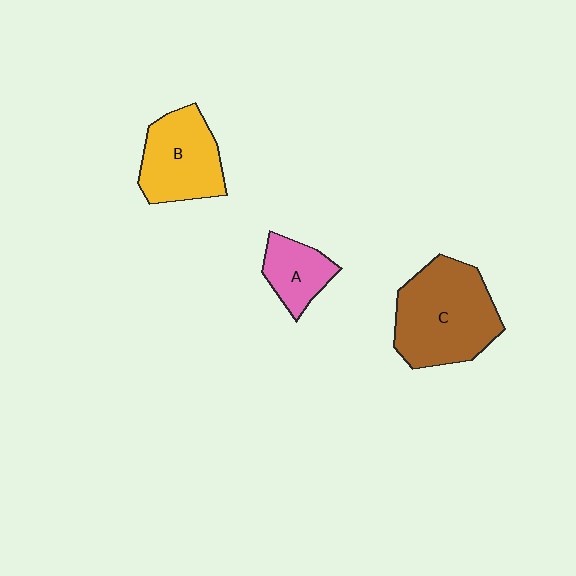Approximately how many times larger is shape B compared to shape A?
Approximately 1.7 times.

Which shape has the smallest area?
Shape A (pink).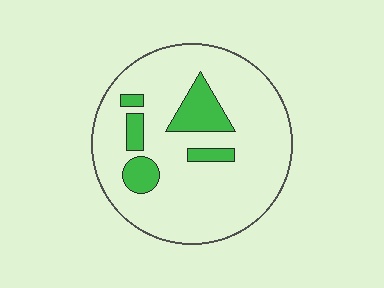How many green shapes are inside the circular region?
5.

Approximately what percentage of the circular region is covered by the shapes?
Approximately 15%.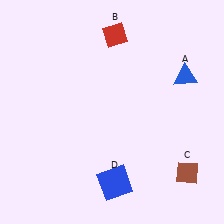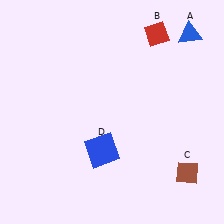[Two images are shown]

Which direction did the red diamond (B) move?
The red diamond (B) moved right.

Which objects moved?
The objects that moved are: the blue triangle (A), the red diamond (B), the blue square (D).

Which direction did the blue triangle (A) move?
The blue triangle (A) moved up.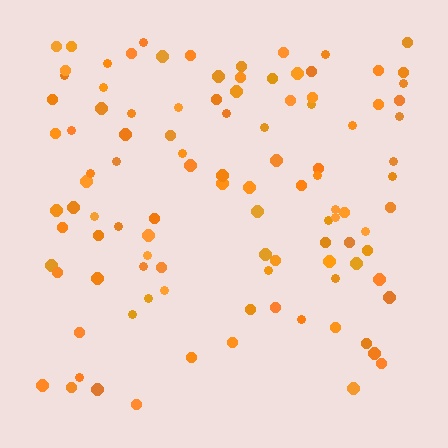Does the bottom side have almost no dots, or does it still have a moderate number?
Still a moderate number, just noticeably fewer than the top.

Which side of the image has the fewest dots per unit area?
The bottom.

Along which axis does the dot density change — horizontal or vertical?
Vertical.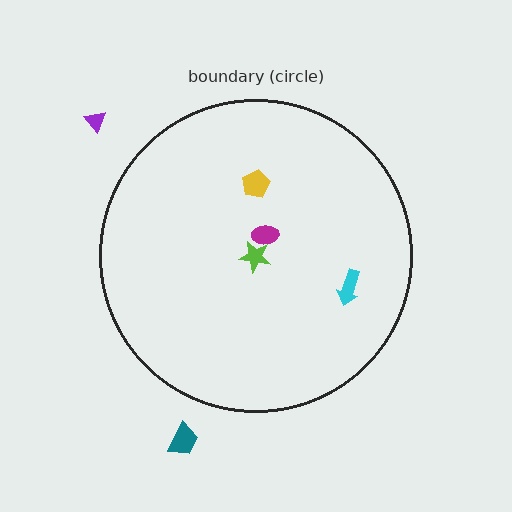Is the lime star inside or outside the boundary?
Inside.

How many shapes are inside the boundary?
4 inside, 2 outside.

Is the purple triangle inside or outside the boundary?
Outside.